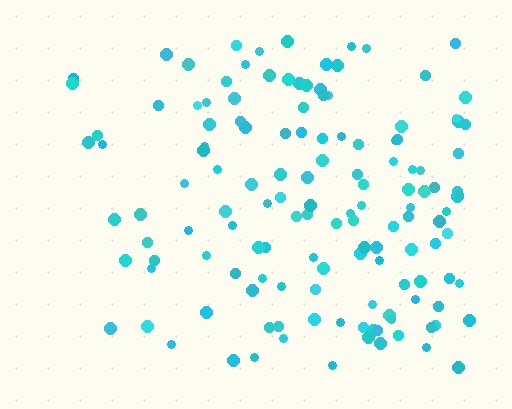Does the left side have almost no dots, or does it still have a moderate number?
Still a moderate number, just noticeably fewer than the right.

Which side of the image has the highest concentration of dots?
The right.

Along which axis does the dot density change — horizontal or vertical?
Horizontal.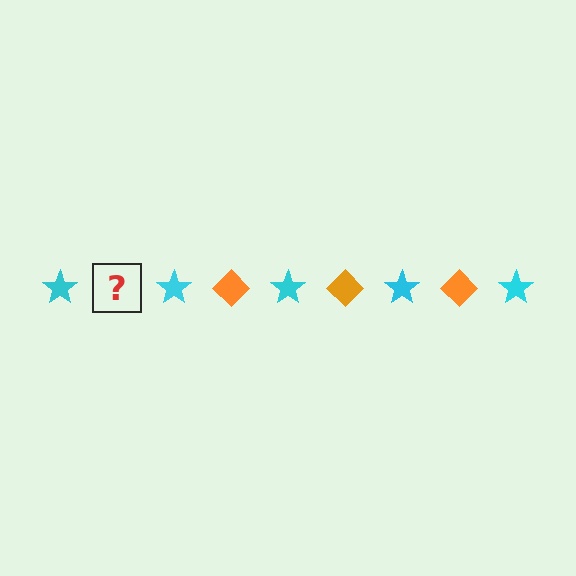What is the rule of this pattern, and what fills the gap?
The rule is that the pattern alternates between cyan star and orange diamond. The gap should be filled with an orange diamond.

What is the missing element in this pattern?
The missing element is an orange diamond.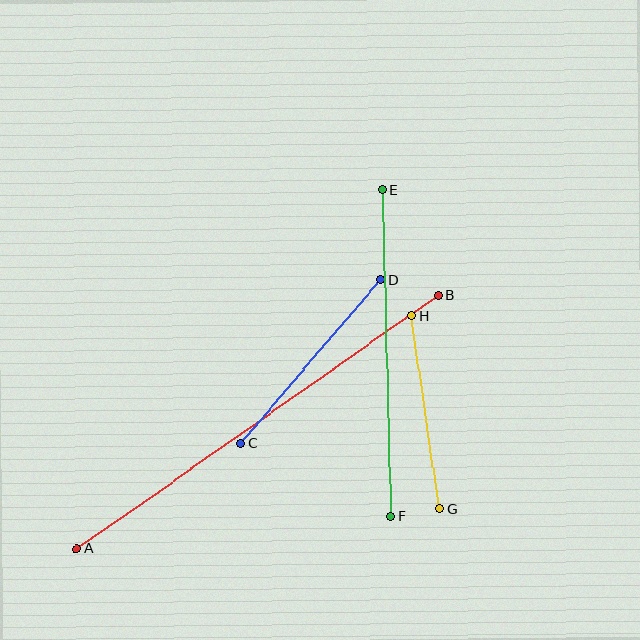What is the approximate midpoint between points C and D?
The midpoint is at approximately (311, 362) pixels.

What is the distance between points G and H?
The distance is approximately 195 pixels.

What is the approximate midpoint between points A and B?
The midpoint is at approximately (257, 422) pixels.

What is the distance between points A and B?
The distance is approximately 441 pixels.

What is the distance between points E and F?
The distance is approximately 326 pixels.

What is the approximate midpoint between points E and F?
The midpoint is at approximately (386, 353) pixels.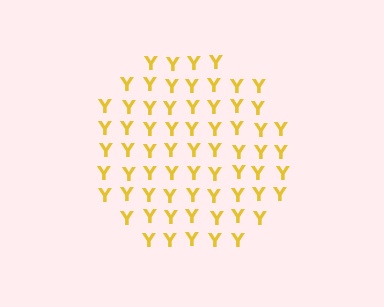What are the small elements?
The small elements are letter Y's.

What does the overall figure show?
The overall figure shows a circle.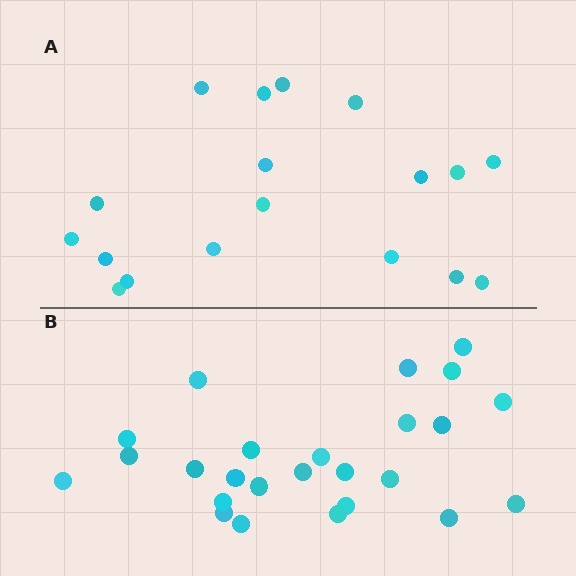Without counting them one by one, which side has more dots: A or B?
Region B (the bottom region) has more dots.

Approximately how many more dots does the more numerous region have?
Region B has roughly 8 or so more dots than region A.